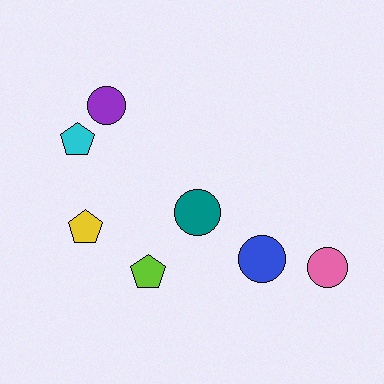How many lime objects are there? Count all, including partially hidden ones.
There is 1 lime object.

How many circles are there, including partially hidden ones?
There are 4 circles.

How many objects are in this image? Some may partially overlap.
There are 7 objects.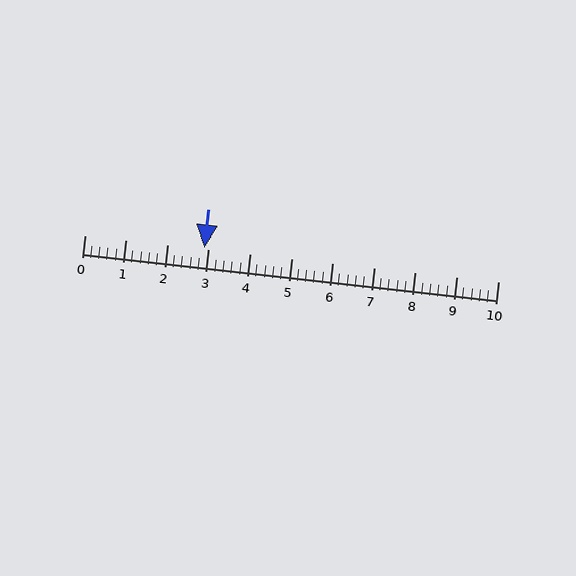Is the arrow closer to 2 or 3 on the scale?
The arrow is closer to 3.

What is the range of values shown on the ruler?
The ruler shows values from 0 to 10.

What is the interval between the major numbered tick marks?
The major tick marks are spaced 1 units apart.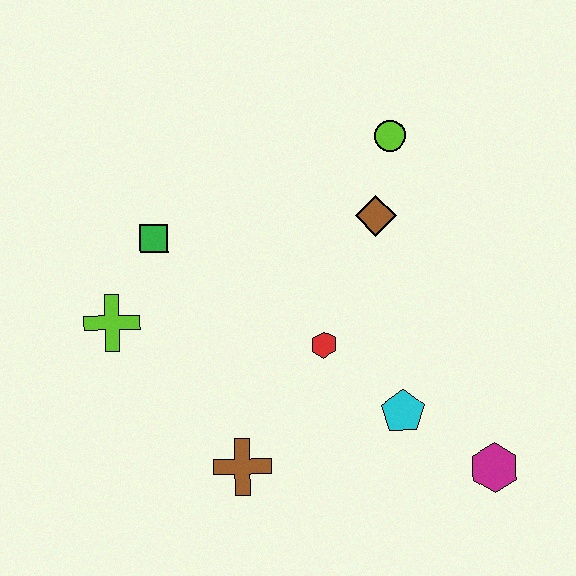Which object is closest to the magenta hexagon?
The cyan pentagon is closest to the magenta hexagon.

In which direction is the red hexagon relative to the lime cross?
The red hexagon is to the right of the lime cross.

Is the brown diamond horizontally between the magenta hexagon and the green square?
Yes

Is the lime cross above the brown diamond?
No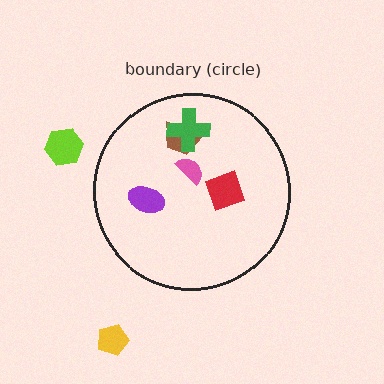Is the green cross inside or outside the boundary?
Inside.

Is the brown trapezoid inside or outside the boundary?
Inside.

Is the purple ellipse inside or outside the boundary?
Inside.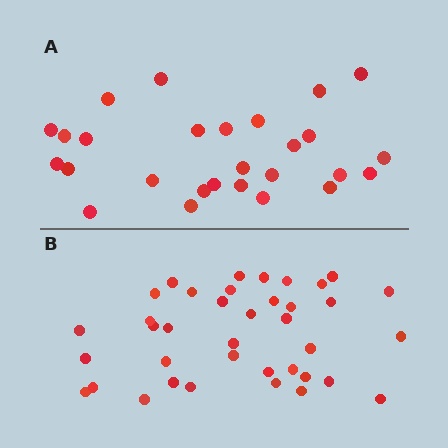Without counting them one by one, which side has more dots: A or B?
Region B (the bottom region) has more dots.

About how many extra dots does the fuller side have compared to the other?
Region B has roughly 12 or so more dots than region A.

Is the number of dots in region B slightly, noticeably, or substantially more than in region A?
Region B has noticeably more, but not dramatically so. The ratio is roughly 1.4 to 1.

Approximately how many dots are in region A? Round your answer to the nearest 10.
About 30 dots. (The exact count is 27, which rounds to 30.)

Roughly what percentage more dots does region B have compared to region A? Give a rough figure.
About 40% more.